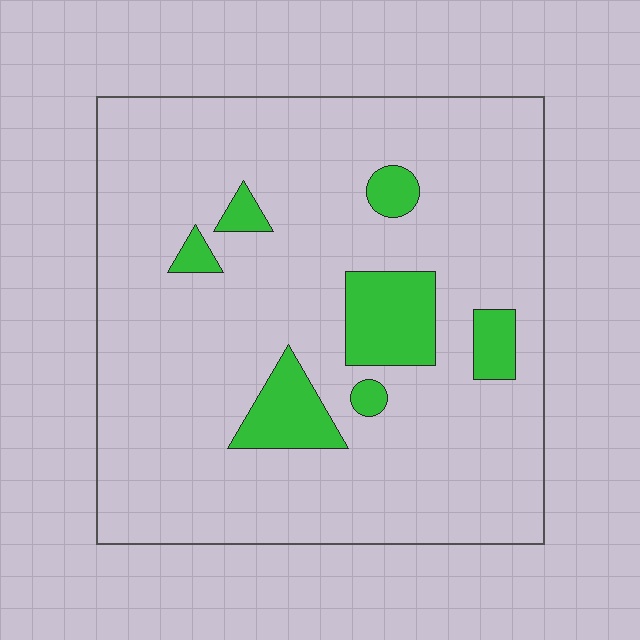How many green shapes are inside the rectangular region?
7.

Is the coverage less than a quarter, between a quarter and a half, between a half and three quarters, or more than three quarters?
Less than a quarter.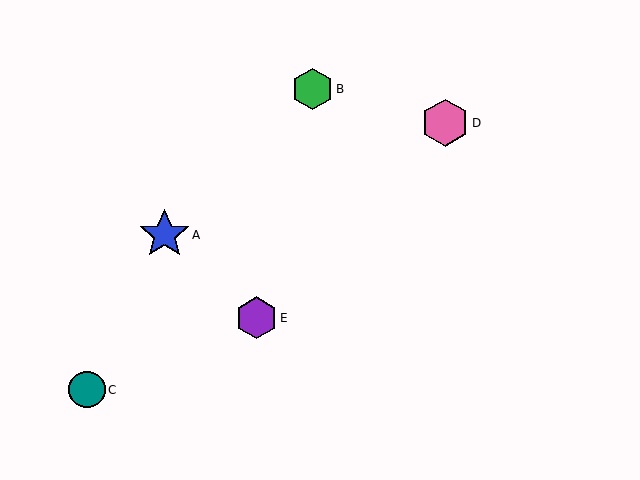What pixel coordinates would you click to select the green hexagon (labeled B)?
Click at (312, 89) to select the green hexagon B.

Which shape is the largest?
The blue star (labeled A) is the largest.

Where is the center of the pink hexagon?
The center of the pink hexagon is at (445, 123).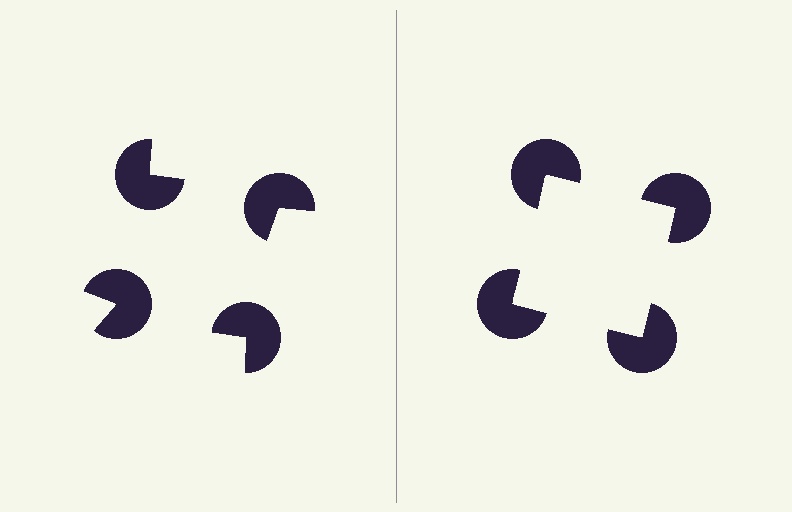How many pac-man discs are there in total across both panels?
8 — 4 on each side.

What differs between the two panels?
The pac-man discs are positioned identically on both sides; only the wedge orientations differ. On the right they align to a square; on the left they are misaligned.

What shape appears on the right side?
An illusory square.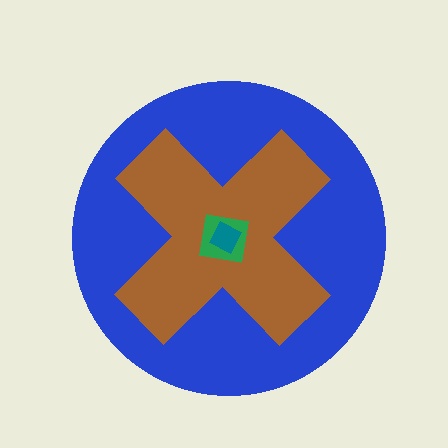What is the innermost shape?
The teal square.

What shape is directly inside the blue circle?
The brown cross.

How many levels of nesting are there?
4.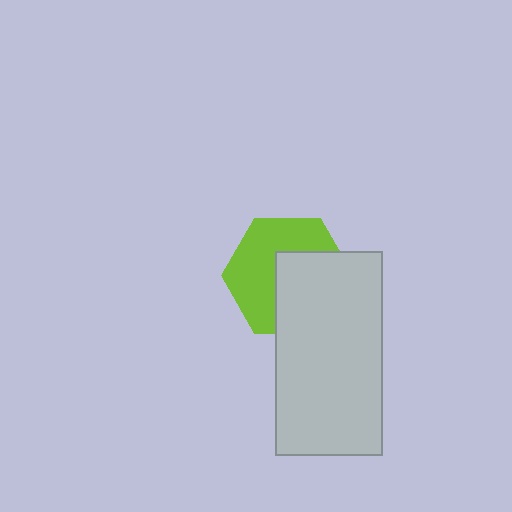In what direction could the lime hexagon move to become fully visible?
The lime hexagon could move toward the upper-left. That would shift it out from behind the light gray rectangle entirely.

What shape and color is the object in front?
The object in front is a light gray rectangle.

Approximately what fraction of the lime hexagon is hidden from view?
Roughly 46% of the lime hexagon is hidden behind the light gray rectangle.